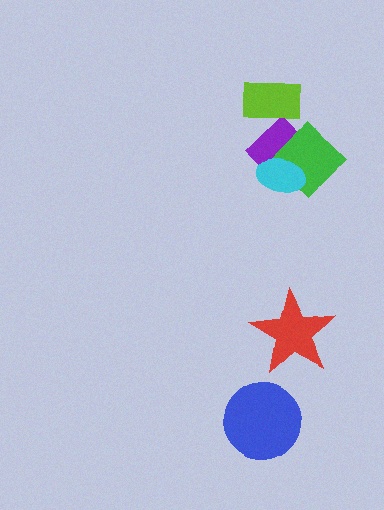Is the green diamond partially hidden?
Yes, it is partially covered by another shape.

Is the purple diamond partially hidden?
Yes, it is partially covered by another shape.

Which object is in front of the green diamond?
The cyan ellipse is in front of the green diamond.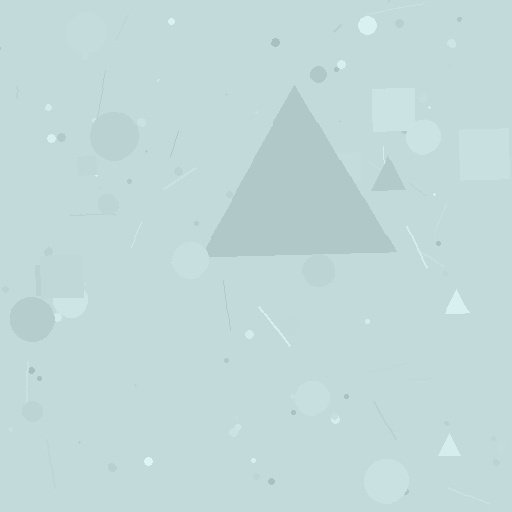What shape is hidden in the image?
A triangle is hidden in the image.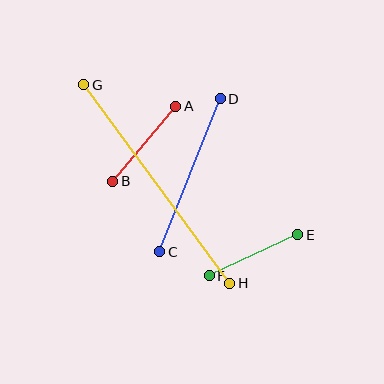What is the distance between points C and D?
The distance is approximately 165 pixels.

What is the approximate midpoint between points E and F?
The midpoint is at approximately (254, 255) pixels.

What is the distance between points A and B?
The distance is approximately 98 pixels.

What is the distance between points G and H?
The distance is approximately 247 pixels.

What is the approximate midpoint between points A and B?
The midpoint is at approximately (144, 144) pixels.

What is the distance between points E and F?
The distance is approximately 98 pixels.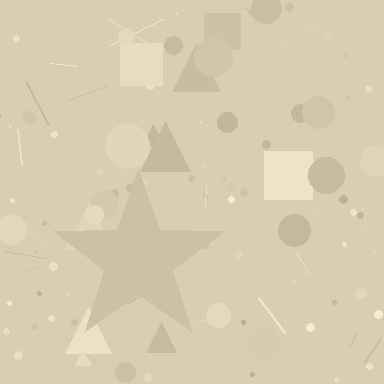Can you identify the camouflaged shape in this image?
The camouflaged shape is a star.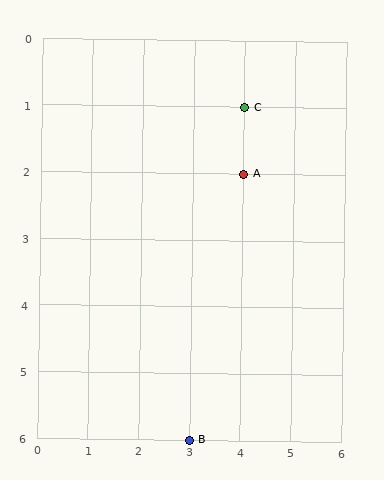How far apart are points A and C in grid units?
Points A and C are 1 row apart.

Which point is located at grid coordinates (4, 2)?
Point A is at (4, 2).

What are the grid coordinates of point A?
Point A is at grid coordinates (4, 2).